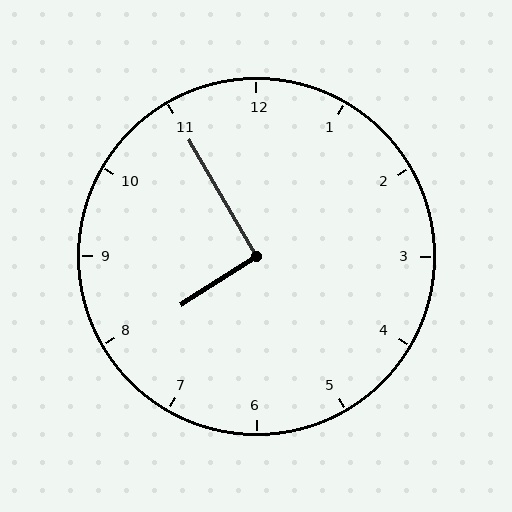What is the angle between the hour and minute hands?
Approximately 92 degrees.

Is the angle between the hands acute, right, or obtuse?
It is right.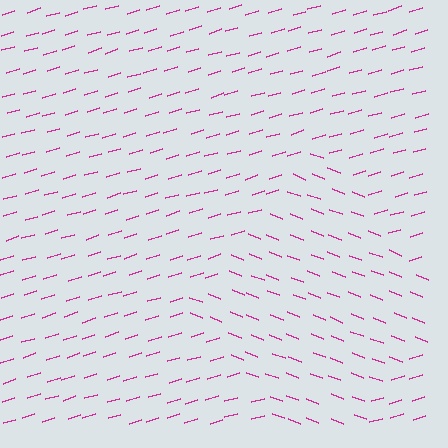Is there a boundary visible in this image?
Yes, there is a texture boundary formed by a change in line orientation.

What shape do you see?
I see a diamond.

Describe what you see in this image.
The image is filled with small magenta line segments. A diamond region in the image has lines oriented differently from the surrounding lines, creating a visible texture boundary.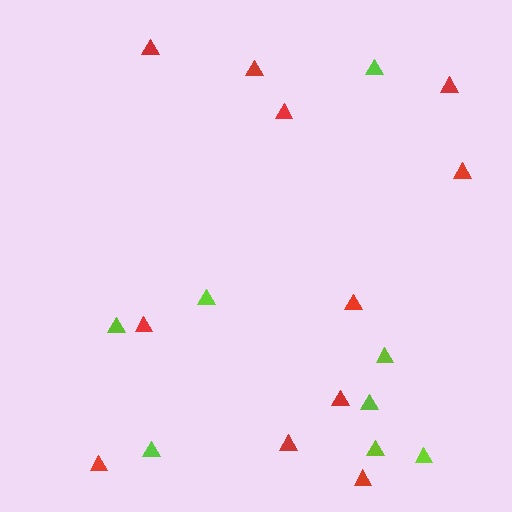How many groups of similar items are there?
There are 2 groups: one group of lime triangles (8) and one group of red triangles (11).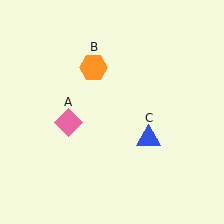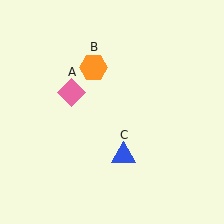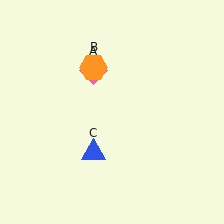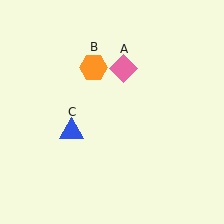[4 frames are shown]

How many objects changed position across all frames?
2 objects changed position: pink diamond (object A), blue triangle (object C).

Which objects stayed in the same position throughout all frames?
Orange hexagon (object B) remained stationary.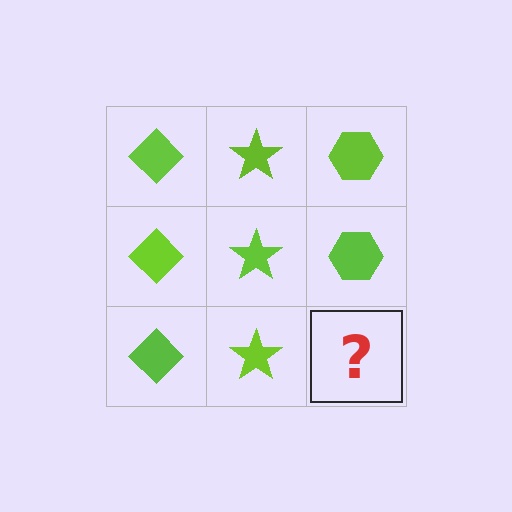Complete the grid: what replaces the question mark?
The question mark should be replaced with a lime hexagon.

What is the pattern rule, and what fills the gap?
The rule is that each column has a consistent shape. The gap should be filled with a lime hexagon.